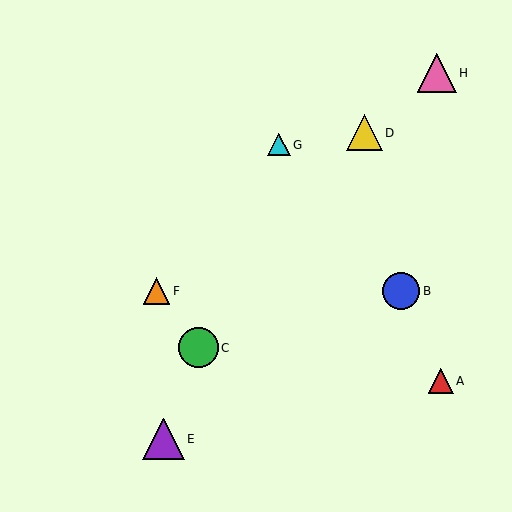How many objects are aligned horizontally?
2 objects (B, F) are aligned horizontally.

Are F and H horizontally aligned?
No, F is at y≈291 and H is at y≈73.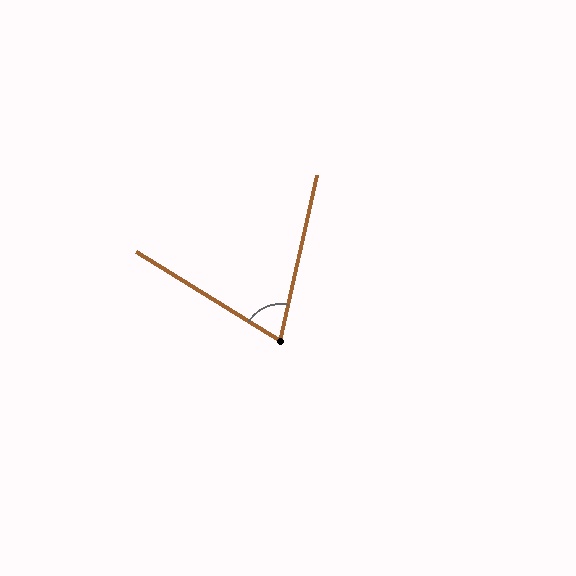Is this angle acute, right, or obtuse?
It is acute.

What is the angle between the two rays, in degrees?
Approximately 71 degrees.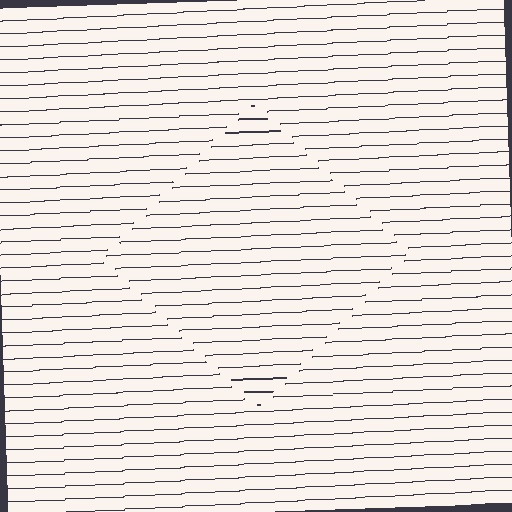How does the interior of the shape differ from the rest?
The interior of the shape contains the same grating, shifted by half a period — the contour is defined by the phase discontinuity where line-ends from the inner and outer gratings abut.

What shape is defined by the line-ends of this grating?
An illusory square. The interior of the shape contains the same grating, shifted by half a period — the contour is defined by the phase discontinuity where line-ends from the inner and outer gratings abut.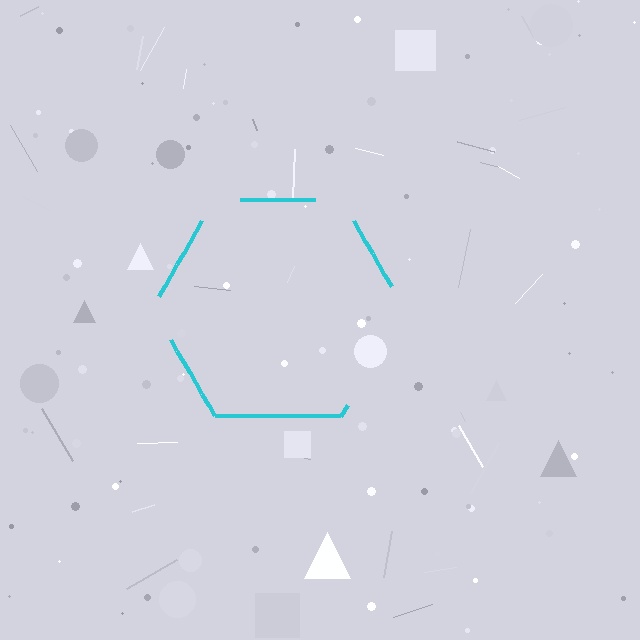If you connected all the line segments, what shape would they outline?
They would outline a hexagon.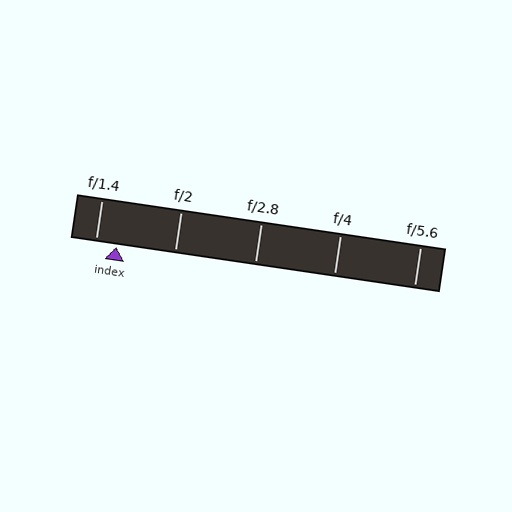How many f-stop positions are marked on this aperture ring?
There are 5 f-stop positions marked.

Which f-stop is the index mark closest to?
The index mark is closest to f/1.4.